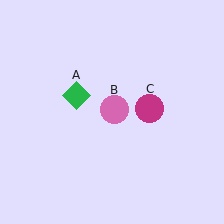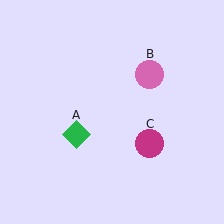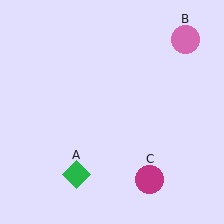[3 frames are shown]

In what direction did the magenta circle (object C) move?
The magenta circle (object C) moved down.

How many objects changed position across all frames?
3 objects changed position: green diamond (object A), pink circle (object B), magenta circle (object C).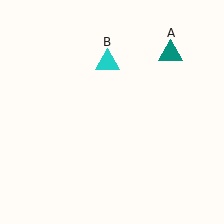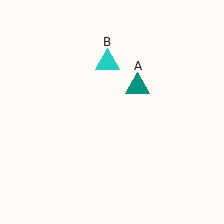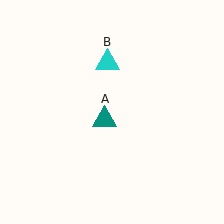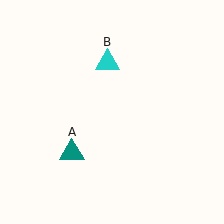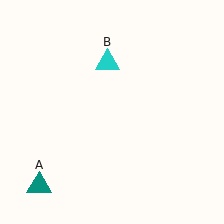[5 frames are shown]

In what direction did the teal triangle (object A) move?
The teal triangle (object A) moved down and to the left.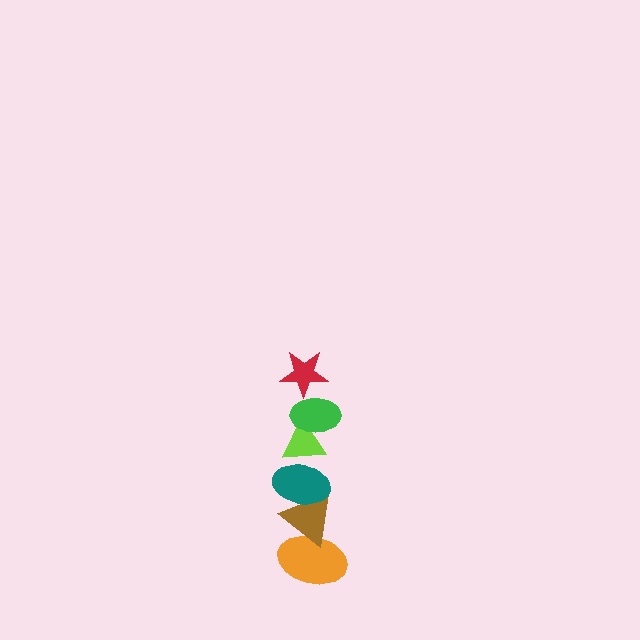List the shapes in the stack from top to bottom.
From top to bottom: the red star, the green ellipse, the lime triangle, the teal ellipse, the brown triangle, the orange ellipse.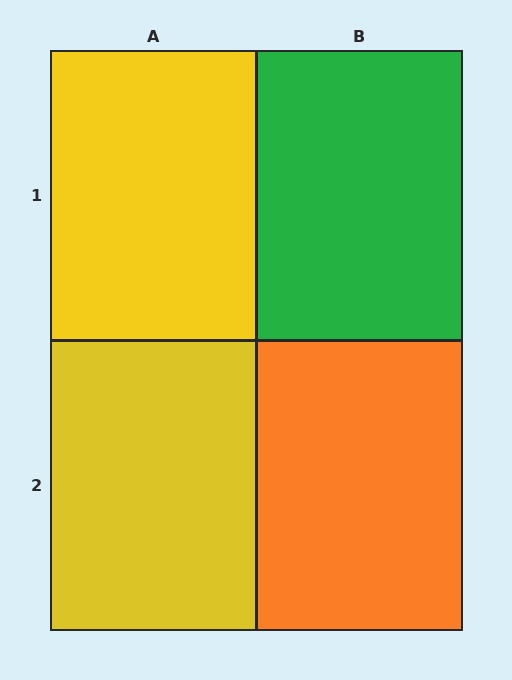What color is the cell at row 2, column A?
Yellow.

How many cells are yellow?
2 cells are yellow.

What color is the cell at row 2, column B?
Orange.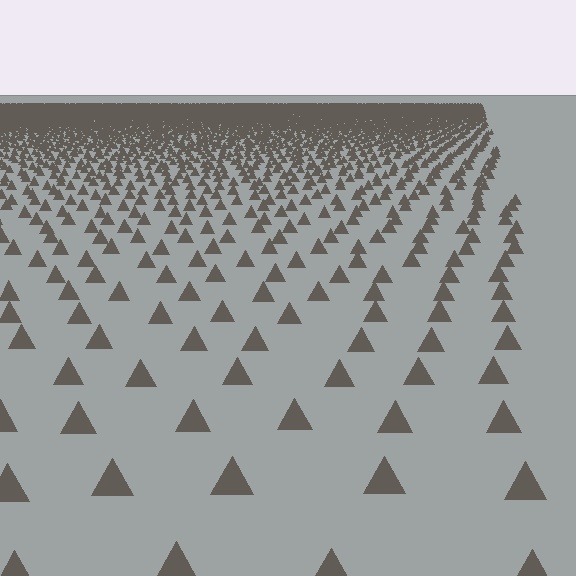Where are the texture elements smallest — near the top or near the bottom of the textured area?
Near the top.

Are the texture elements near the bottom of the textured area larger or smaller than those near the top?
Larger. Near the bottom, elements are closer to the viewer and appear at a bigger on-screen size.